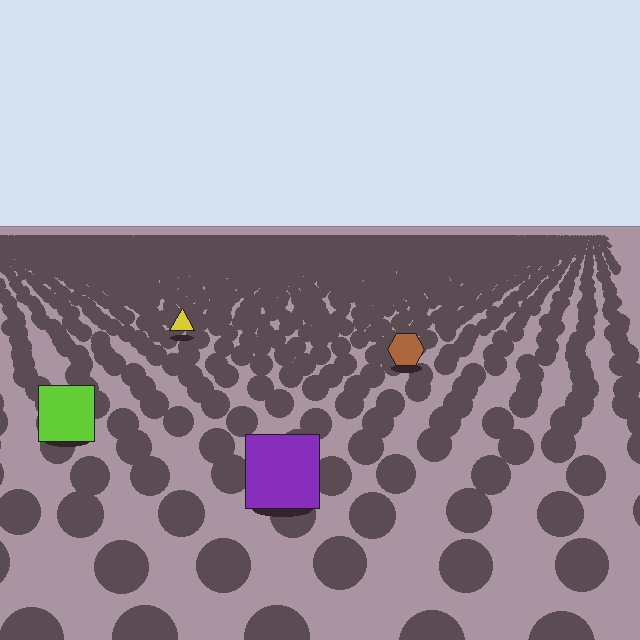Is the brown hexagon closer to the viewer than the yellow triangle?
Yes. The brown hexagon is closer — you can tell from the texture gradient: the ground texture is coarser near it.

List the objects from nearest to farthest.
From nearest to farthest: the purple square, the lime square, the brown hexagon, the yellow triangle.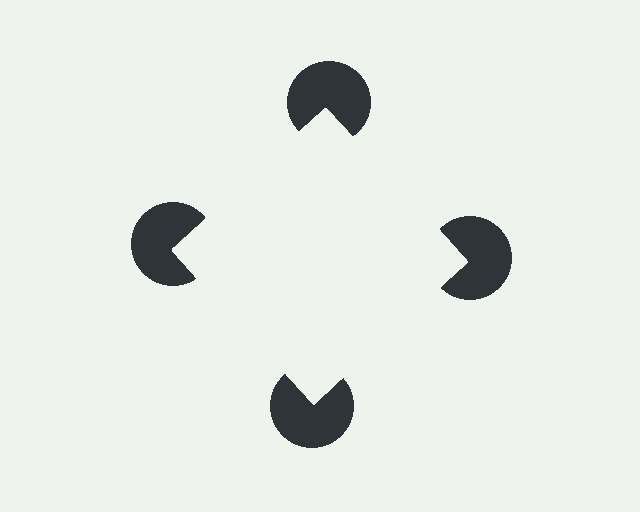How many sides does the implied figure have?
4 sides.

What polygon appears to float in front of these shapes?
An illusory square — its edges are inferred from the aligned wedge cuts in the pac-man discs, not physically drawn.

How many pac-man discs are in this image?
There are 4 — one at each vertex of the illusory square.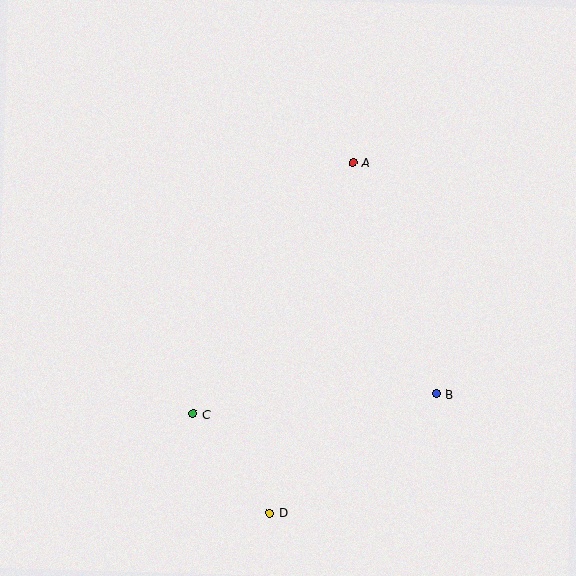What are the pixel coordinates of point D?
Point D is at (269, 513).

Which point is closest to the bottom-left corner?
Point C is closest to the bottom-left corner.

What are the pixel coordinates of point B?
Point B is at (436, 394).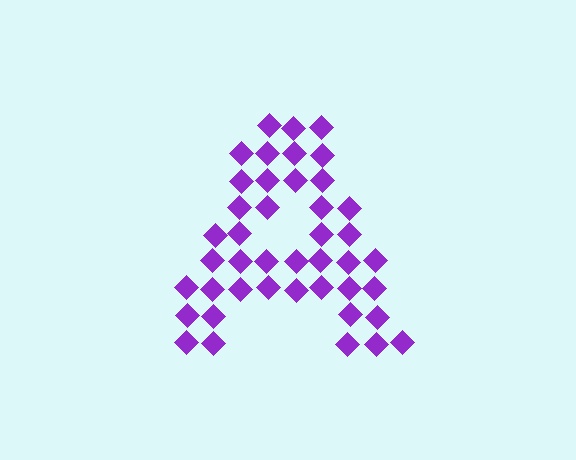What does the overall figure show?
The overall figure shows the letter A.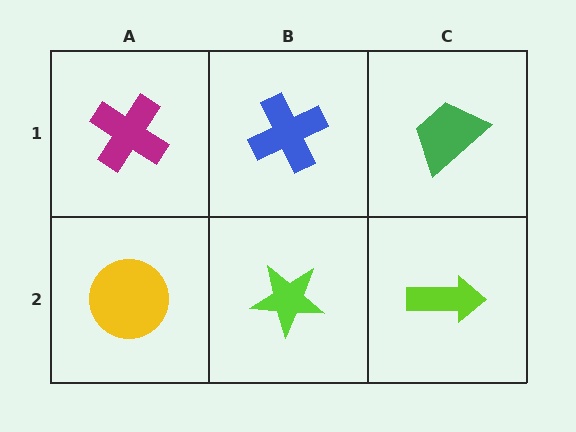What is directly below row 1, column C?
A lime arrow.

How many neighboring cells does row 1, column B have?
3.